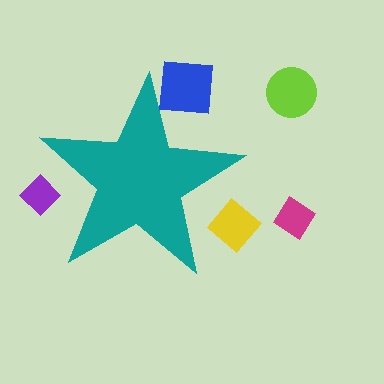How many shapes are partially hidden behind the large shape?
3 shapes are partially hidden.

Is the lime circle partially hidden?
No, the lime circle is fully visible.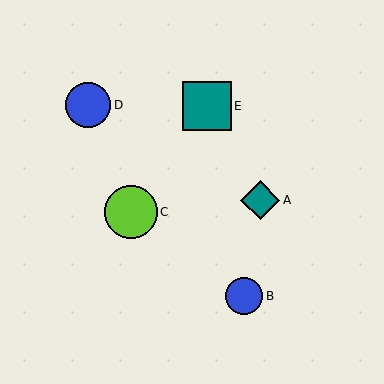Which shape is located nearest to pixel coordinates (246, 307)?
The blue circle (labeled B) at (244, 296) is nearest to that location.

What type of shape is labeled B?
Shape B is a blue circle.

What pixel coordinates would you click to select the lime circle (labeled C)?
Click at (131, 212) to select the lime circle C.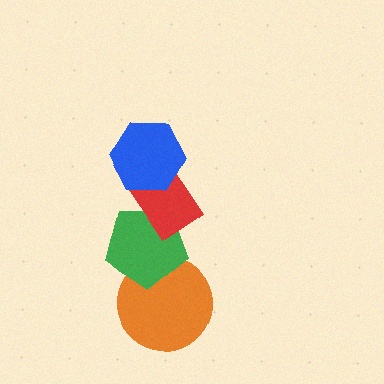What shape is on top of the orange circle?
The green pentagon is on top of the orange circle.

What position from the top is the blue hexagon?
The blue hexagon is 1st from the top.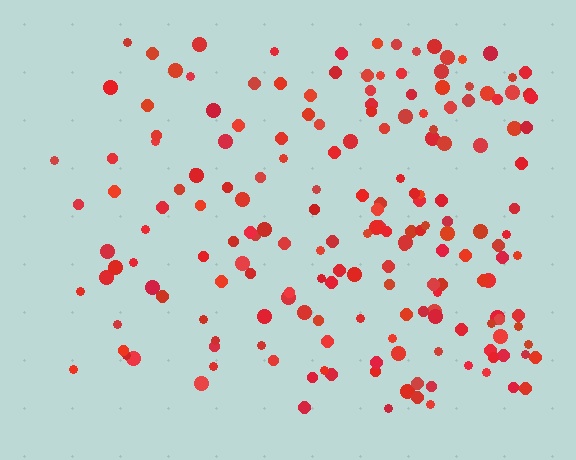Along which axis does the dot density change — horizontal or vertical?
Horizontal.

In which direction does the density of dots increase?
From left to right, with the right side densest.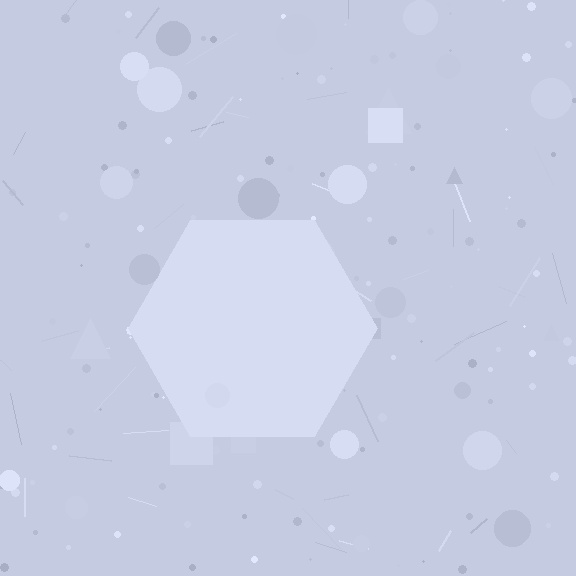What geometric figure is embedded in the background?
A hexagon is embedded in the background.